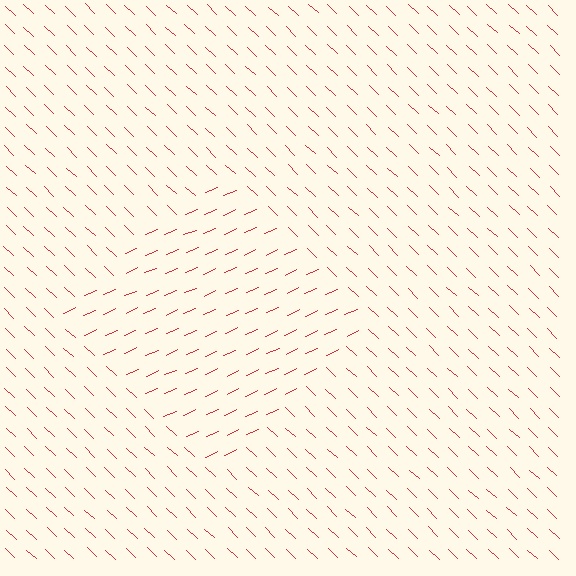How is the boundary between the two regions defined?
The boundary is defined purely by a change in line orientation (approximately 68 degrees difference). All lines are the same color and thickness.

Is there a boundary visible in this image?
Yes, there is a texture boundary formed by a change in line orientation.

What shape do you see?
I see a diamond.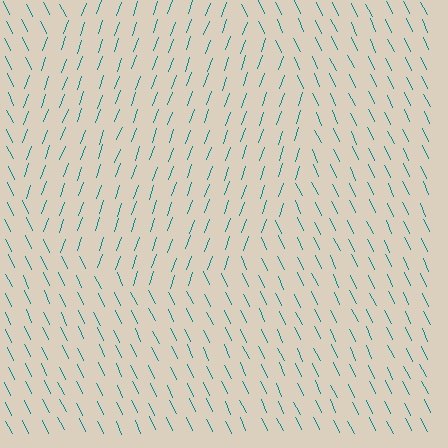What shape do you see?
I see a circle.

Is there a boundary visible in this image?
Yes, there is a texture boundary formed by a change in line orientation.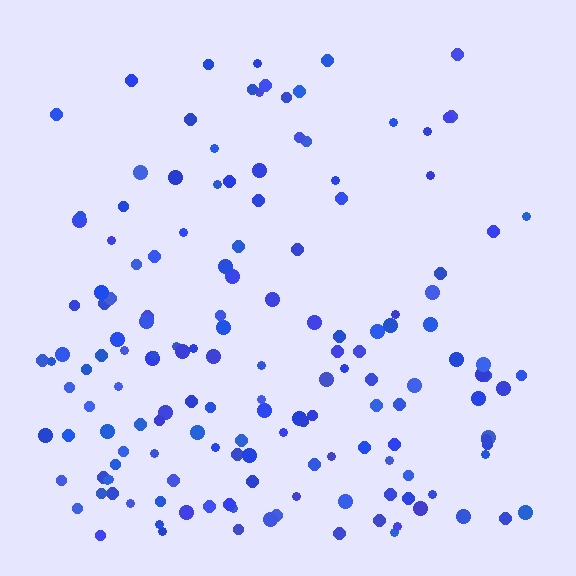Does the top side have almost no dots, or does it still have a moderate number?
Still a moderate number, just noticeably fewer than the bottom.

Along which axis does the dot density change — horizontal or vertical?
Vertical.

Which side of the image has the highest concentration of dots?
The bottom.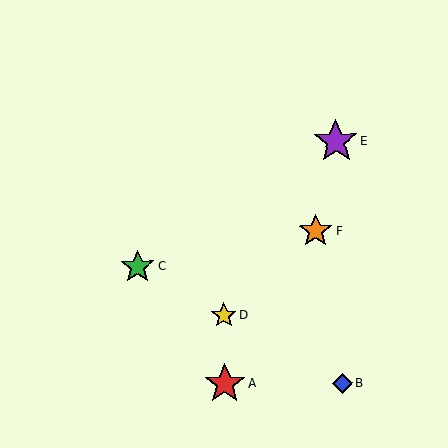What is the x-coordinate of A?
Object A is at x≈225.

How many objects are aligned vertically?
2 objects (A, D) are aligned vertically.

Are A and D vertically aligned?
Yes, both are at x≈225.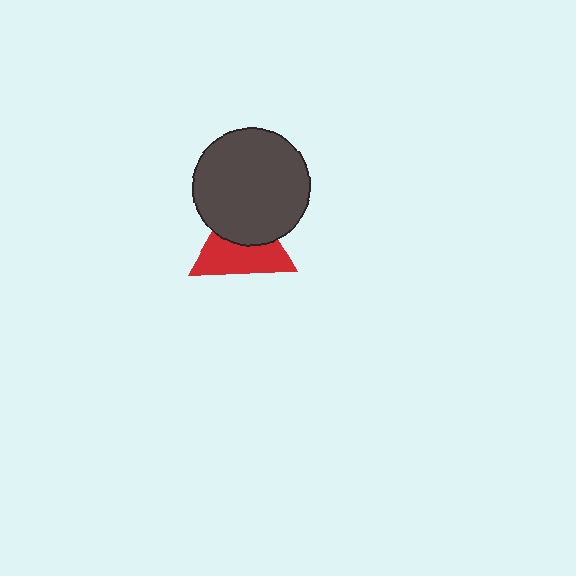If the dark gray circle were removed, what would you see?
You would see the complete red triangle.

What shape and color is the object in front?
The object in front is a dark gray circle.